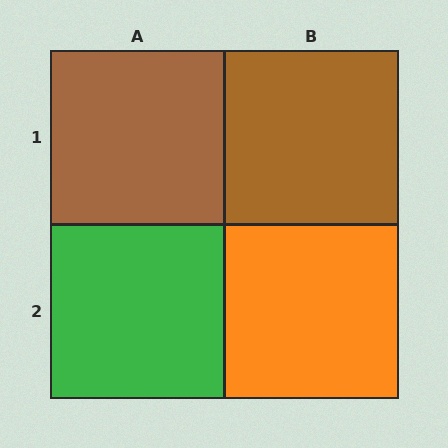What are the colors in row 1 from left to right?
Brown, brown.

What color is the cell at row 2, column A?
Green.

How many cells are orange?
1 cell is orange.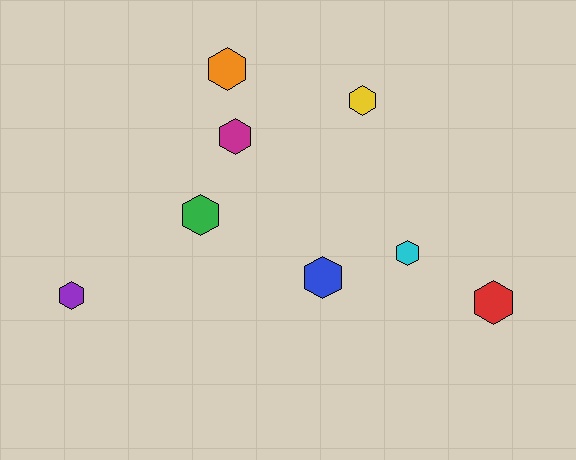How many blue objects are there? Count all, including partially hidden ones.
There is 1 blue object.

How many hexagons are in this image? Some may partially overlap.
There are 8 hexagons.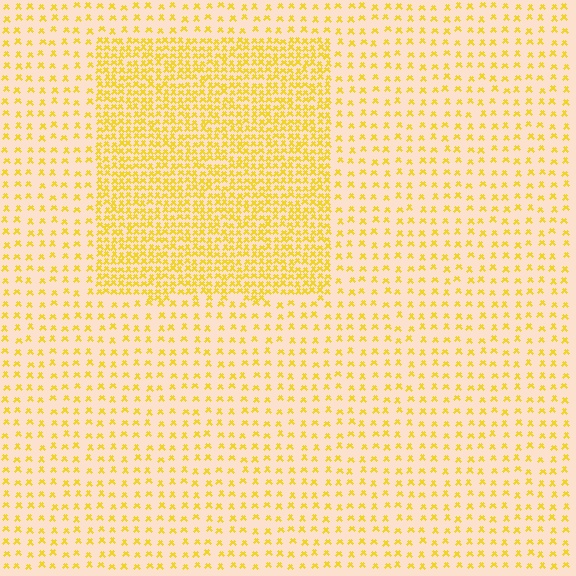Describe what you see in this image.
The image contains small yellow elements arranged at two different densities. A rectangle-shaped region is visible where the elements are more densely packed than the surrounding area.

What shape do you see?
I see a rectangle.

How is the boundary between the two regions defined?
The boundary is defined by a change in element density (approximately 2.6x ratio). All elements are the same color, size, and shape.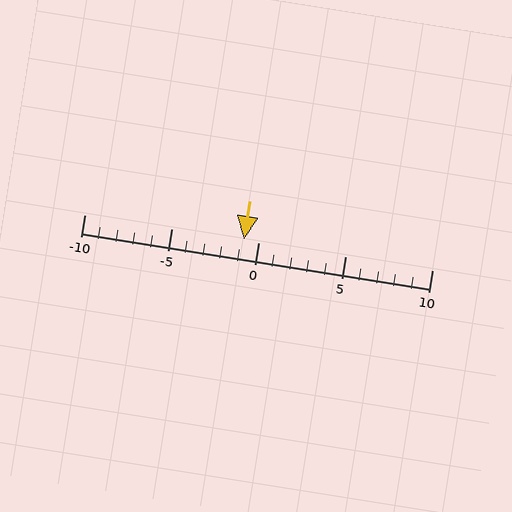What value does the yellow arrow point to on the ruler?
The yellow arrow points to approximately -1.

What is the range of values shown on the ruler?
The ruler shows values from -10 to 10.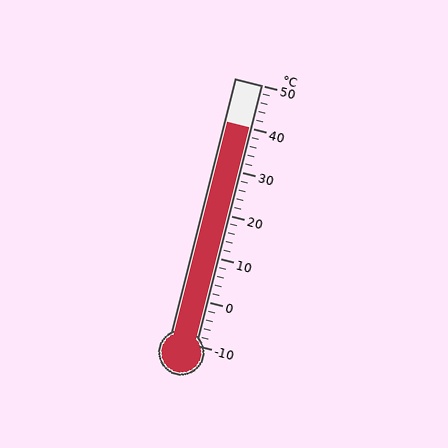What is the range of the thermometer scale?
The thermometer scale ranges from -10°C to 50°C.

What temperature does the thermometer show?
The thermometer shows approximately 40°C.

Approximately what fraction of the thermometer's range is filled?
The thermometer is filled to approximately 85% of its range.